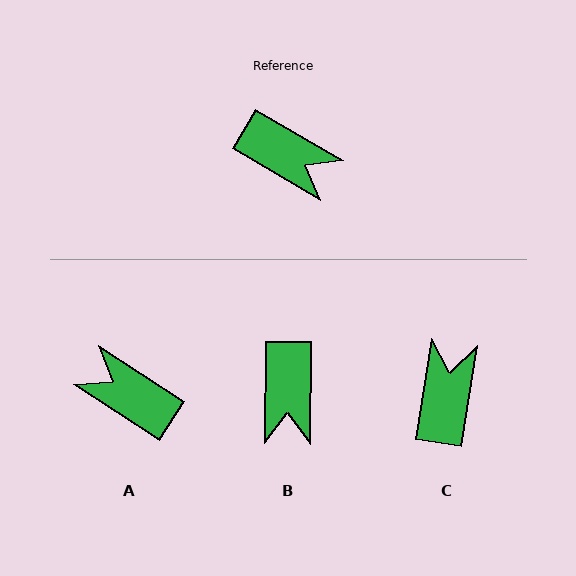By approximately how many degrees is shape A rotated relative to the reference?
Approximately 177 degrees counter-clockwise.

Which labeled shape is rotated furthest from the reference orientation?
A, about 177 degrees away.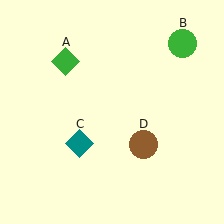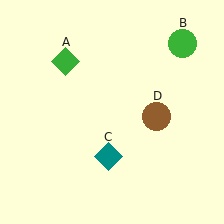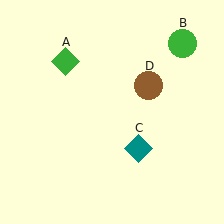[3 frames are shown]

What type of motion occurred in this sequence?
The teal diamond (object C), brown circle (object D) rotated counterclockwise around the center of the scene.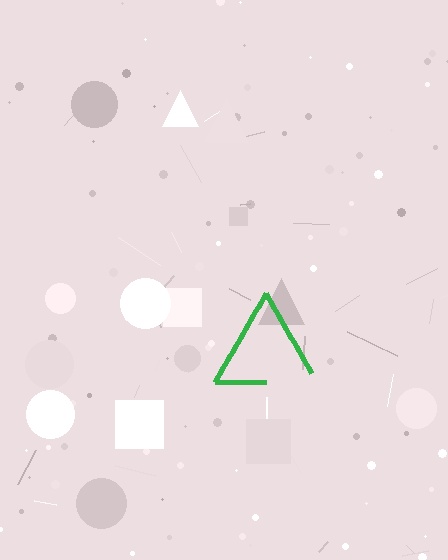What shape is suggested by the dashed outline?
The dashed outline suggests a triangle.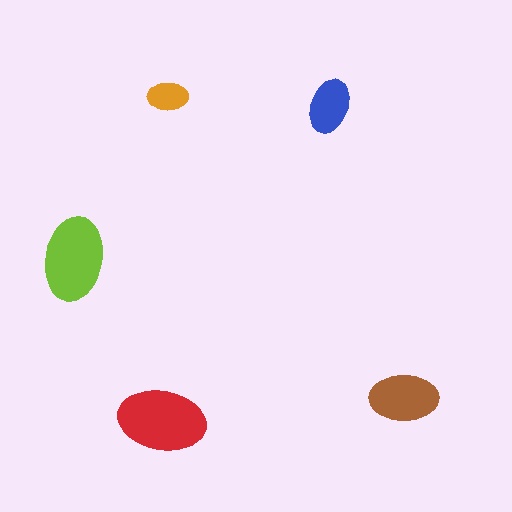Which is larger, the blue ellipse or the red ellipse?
The red one.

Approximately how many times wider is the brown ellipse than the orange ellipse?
About 1.5 times wider.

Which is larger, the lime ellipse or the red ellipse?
The red one.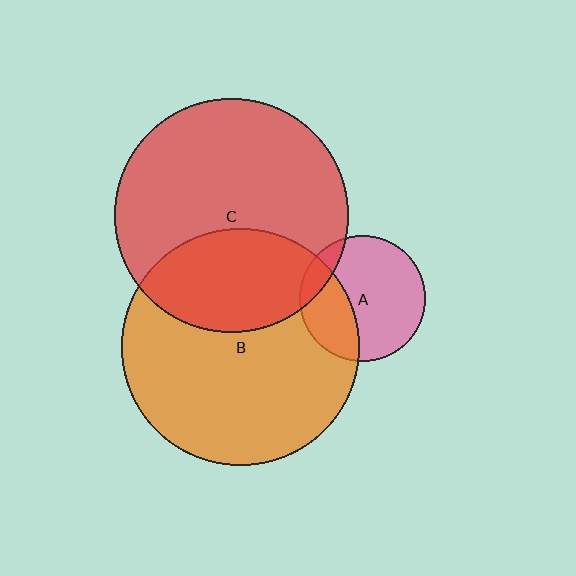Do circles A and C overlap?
Yes.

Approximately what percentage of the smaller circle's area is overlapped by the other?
Approximately 10%.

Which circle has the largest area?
Circle B (orange).